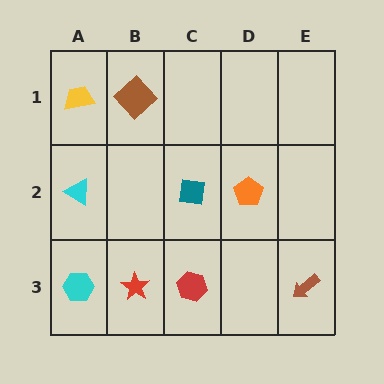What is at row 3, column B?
A red star.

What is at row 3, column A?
A cyan hexagon.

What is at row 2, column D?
An orange pentagon.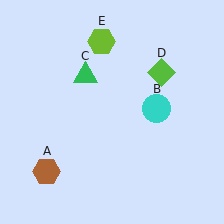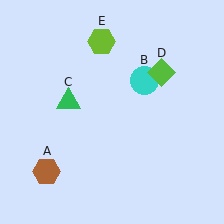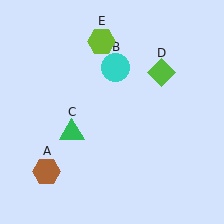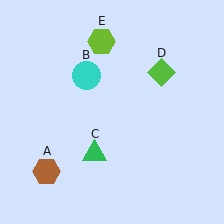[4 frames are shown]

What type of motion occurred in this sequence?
The cyan circle (object B), green triangle (object C) rotated counterclockwise around the center of the scene.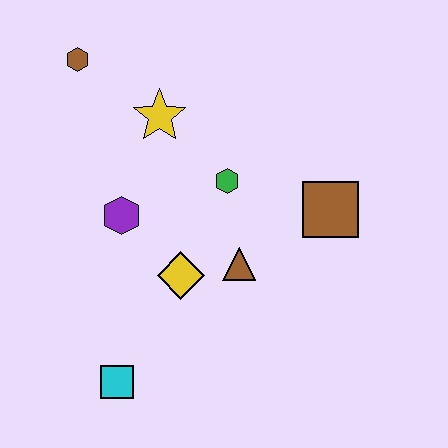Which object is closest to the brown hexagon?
The yellow star is closest to the brown hexagon.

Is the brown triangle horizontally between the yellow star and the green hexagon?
No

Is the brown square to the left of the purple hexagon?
No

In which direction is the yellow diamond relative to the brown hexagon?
The yellow diamond is below the brown hexagon.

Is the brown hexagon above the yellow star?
Yes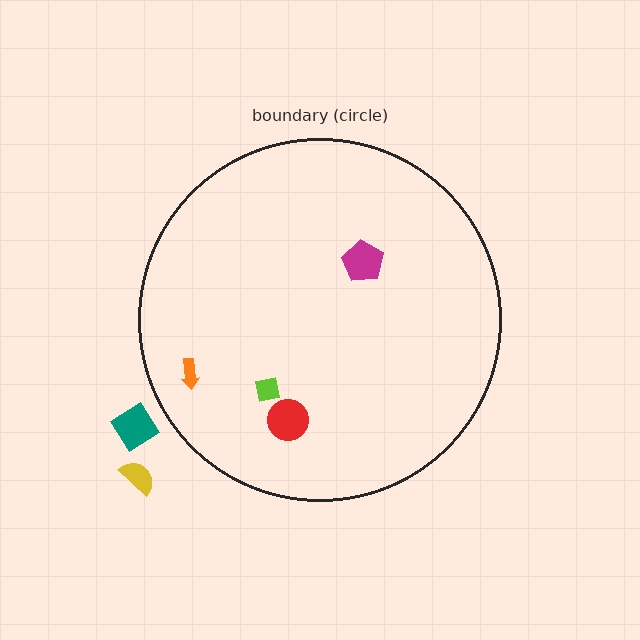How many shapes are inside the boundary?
4 inside, 2 outside.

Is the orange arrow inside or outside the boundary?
Inside.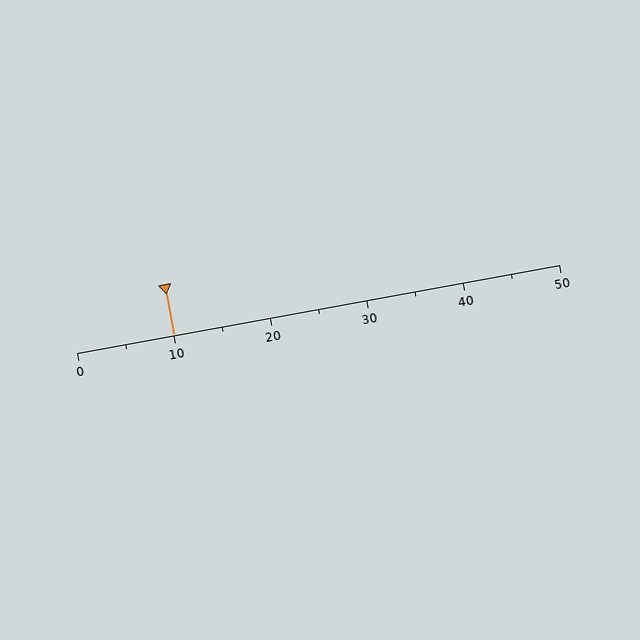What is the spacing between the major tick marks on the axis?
The major ticks are spaced 10 apart.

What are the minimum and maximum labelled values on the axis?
The axis runs from 0 to 50.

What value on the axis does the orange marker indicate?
The marker indicates approximately 10.